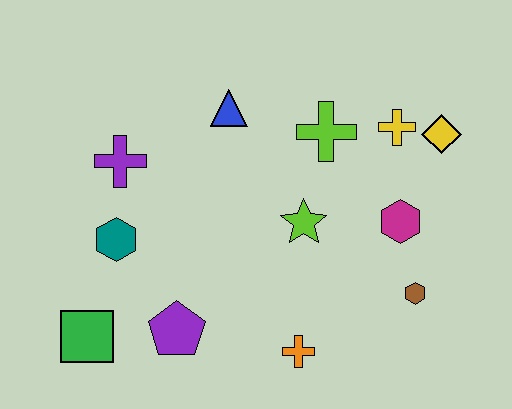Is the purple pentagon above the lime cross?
No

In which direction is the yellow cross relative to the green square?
The yellow cross is to the right of the green square.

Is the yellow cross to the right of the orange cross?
Yes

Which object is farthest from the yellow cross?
The green square is farthest from the yellow cross.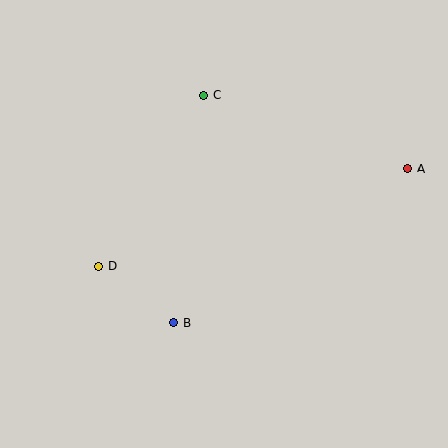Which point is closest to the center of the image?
Point B at (173, 323) is closest to the center.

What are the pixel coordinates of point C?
Point C is at (204, 95).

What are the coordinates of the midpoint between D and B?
The midpoint between D and B is at (136, 294).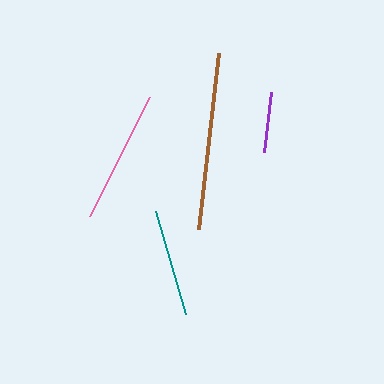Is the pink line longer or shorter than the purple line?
The pink line is longer than the purple line.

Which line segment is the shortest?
The purple line is the shortest at approximately 61 pixels.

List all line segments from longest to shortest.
From longest to shortest: brown, pink, teal, purple.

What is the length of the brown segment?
The brown segment is approximately 178 pixels long.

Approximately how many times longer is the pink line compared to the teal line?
The pink line is approximately 1.2 times the length of the teal line.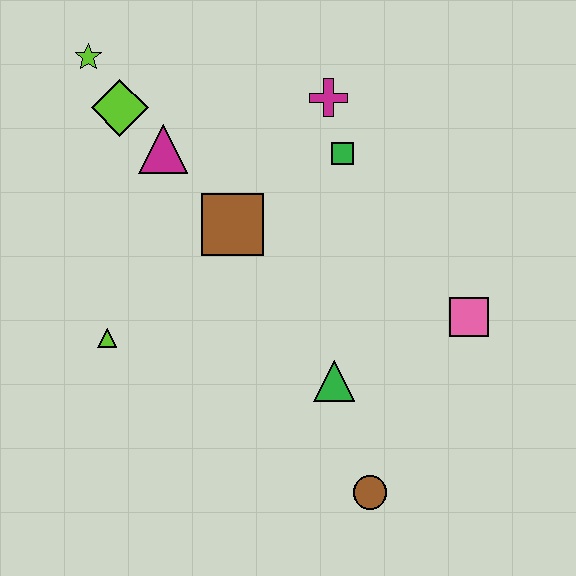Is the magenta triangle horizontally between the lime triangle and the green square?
Yes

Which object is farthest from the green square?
The brown circle is farthest from the green square.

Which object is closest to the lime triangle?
The brown square is closest to the lime triangle.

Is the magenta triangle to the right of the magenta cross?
No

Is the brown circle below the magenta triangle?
Yes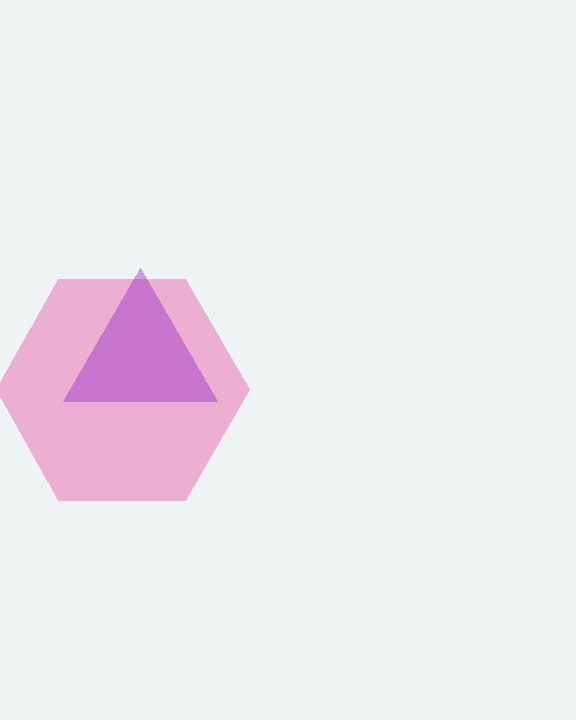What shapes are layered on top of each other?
The layered shapes are: a pink hexagon, a purple triangle.